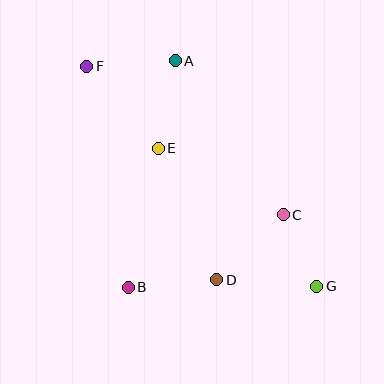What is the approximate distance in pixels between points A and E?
The distance between A and E is approximately 90 pixels.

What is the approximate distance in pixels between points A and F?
The distance between A and F is approximately 89 pixels.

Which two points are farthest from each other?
Points F and G are farthest from each other.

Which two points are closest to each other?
Points C and G are closest to each other.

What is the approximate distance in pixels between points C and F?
The distance between C and F is approximately 246 pixels.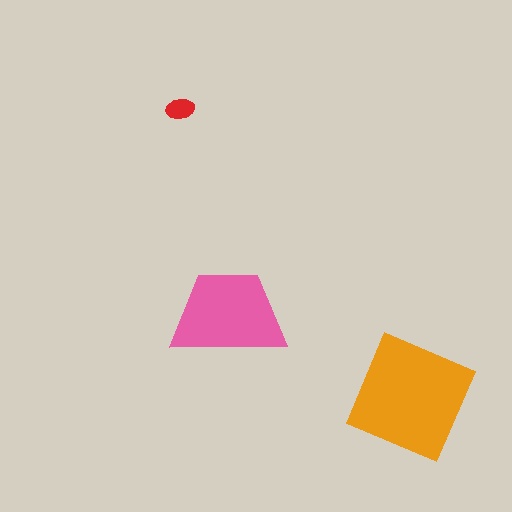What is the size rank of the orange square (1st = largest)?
1st.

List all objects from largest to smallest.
The orange square, the pink trapezoid, the red ellipse.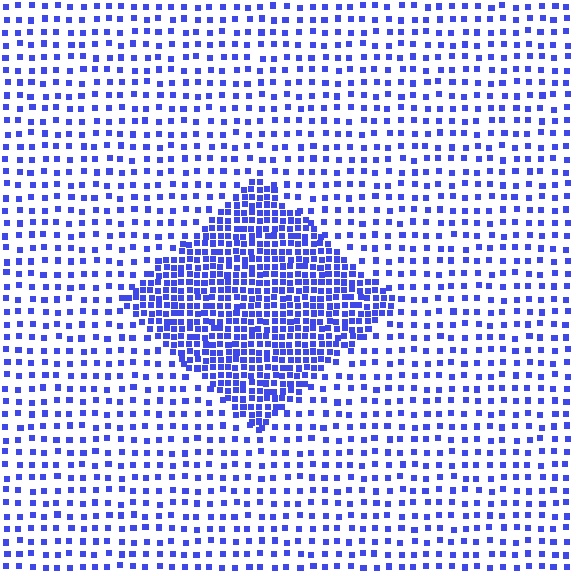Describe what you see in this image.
The image contains small blue elements arranged at two different densities. A diamond-shaped region is visible where the elements are more densely packed than the surrounding area.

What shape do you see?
I see a diamond.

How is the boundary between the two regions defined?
The boundary is defined by a change in element density (approximately 2.7x ratio). All elements are the same color, size, and shape.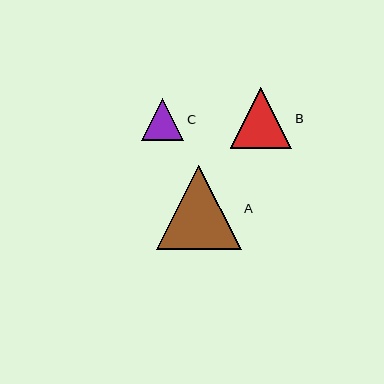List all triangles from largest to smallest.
From largest to smallest: A, B, C.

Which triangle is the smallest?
Triangle C is the smallest with a size of approximately 42 pixels.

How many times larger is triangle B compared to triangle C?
Triangle B is approximately 1.5 times the size of triangle C.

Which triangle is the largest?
Triangle A is the largest with a size of approximately 84 pixels.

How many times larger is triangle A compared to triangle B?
Triangle A is approximately 1.4 times the size of triangle B.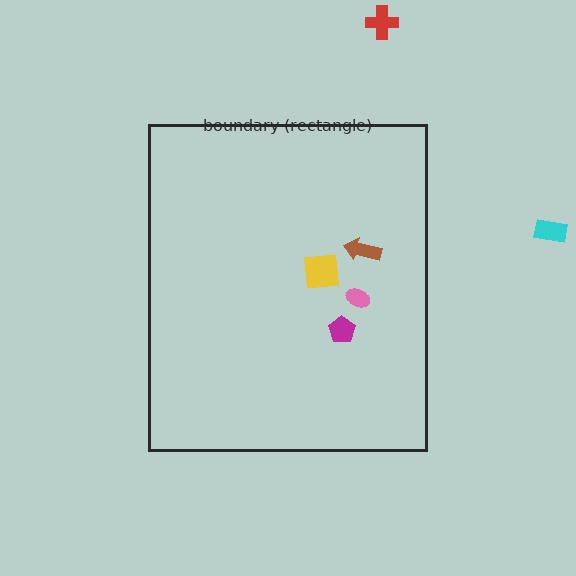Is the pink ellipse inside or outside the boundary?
Inside.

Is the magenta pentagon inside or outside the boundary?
Inside.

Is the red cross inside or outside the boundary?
Outside.